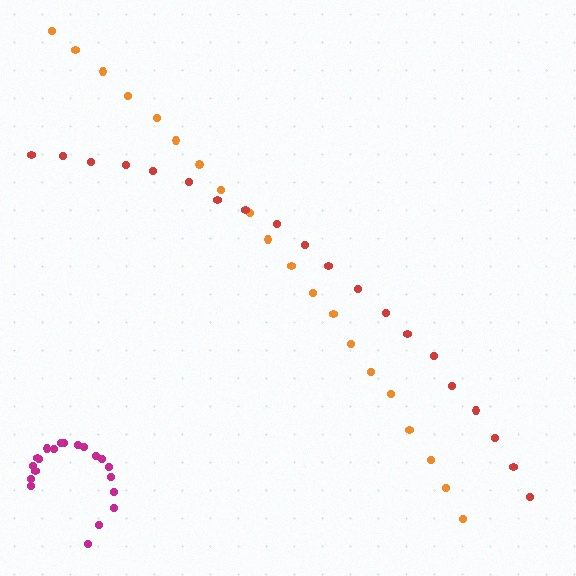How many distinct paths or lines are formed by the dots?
There are 3 distinct paths.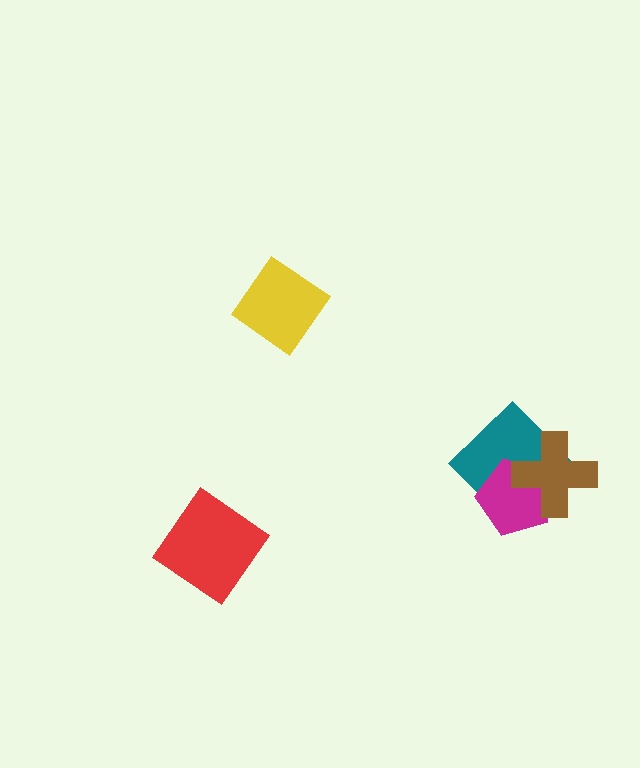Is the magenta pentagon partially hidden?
Yes, it is partially covered by another shape.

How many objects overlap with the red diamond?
0 objects overlap with the red diamond.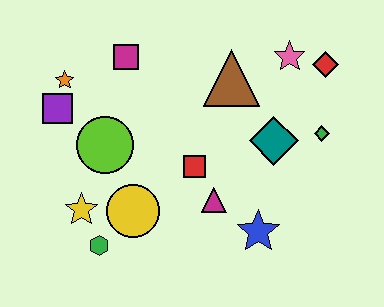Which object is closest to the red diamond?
The pink star is closest to the red diamond.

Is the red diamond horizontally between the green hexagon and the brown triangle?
No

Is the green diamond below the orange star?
Yes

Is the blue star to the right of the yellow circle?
Yes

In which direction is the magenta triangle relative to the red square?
The magenta triangle is below the red square.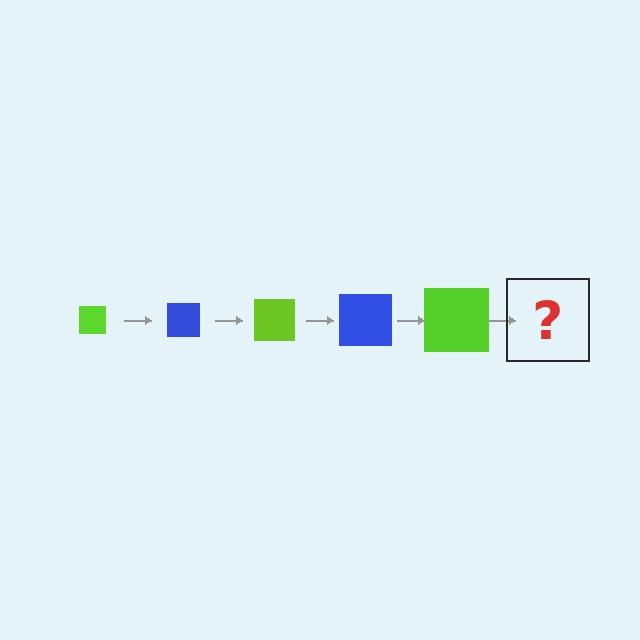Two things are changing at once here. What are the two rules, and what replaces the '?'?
The two rules are that the square grows larger each step and the color cycles through lime and blue. The '?' should be a blue square, larger than the previous one.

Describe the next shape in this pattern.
It should be a blue square, larger than the previous one.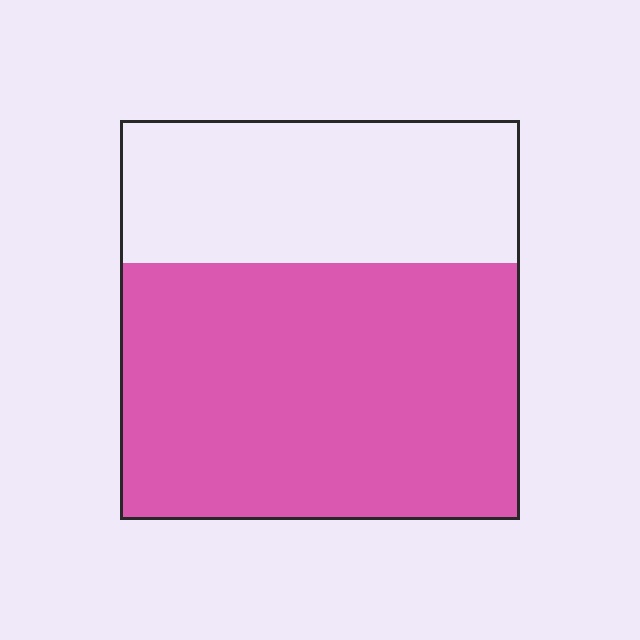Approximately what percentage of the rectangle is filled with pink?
Approximately 65%.